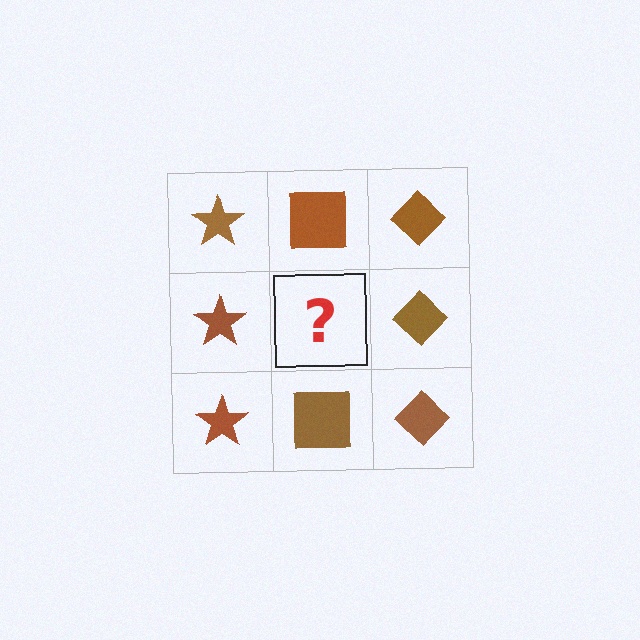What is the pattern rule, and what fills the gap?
The rule is that each column has a consistent shape. The gap should be filled with a brown square.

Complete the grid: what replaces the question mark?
The question mark should be replaced with a brown square.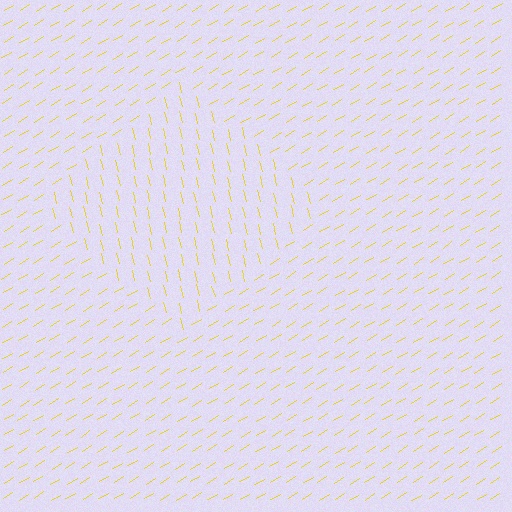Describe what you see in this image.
The image is filled with small yellow line segments. A diamond region in the image has lines oriented differently from the surrounding lines, creating a visible texture boundary.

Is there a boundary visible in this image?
Yes, there is a texture boundary formed by a change in line orientation.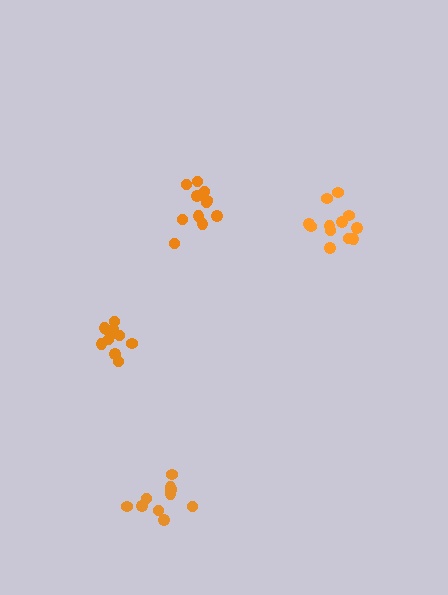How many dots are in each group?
Group 1: 12 dots, Group 2: 11 dots, Group 3: 10 dots, Group 4: 11 dots (44 total).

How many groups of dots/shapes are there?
There are 4 groups.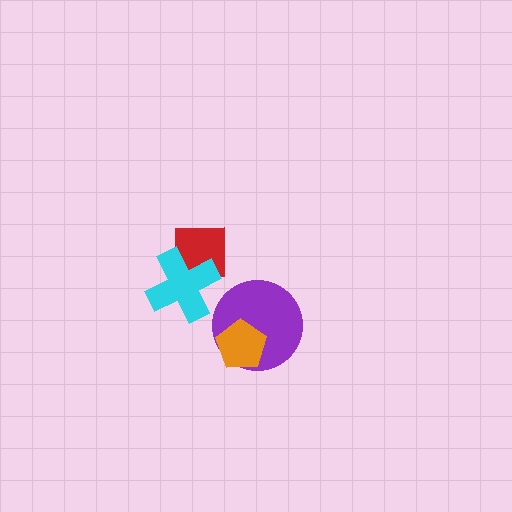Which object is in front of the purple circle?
The orange pentagon is in front of the purple circle.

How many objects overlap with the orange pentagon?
1 object overlaps with the orange pentagon.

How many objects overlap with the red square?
1 object overlaps with the red square.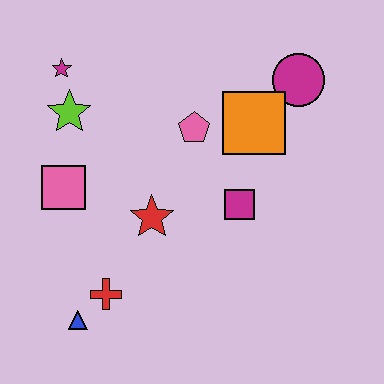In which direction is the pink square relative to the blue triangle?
The pink square is above the blue triangle.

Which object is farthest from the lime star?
The magenta circle is farthest from the lime star.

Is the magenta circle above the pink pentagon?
Yes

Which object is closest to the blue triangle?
The red cross is closest to the blue triangle.